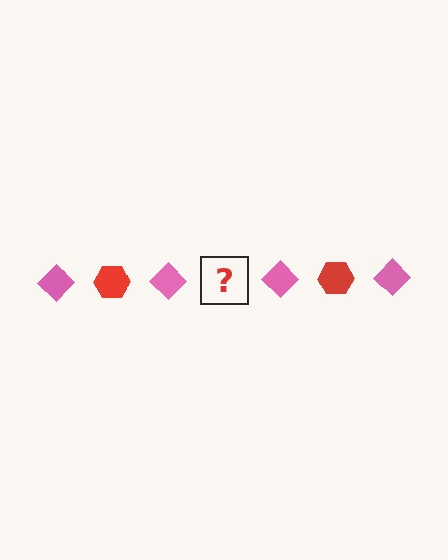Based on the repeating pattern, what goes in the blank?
The blank should be a red hexagon.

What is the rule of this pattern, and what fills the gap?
The rule is that the pattern alternates between pink diamond and red hexagon. The gap should be filled with a red hexagon.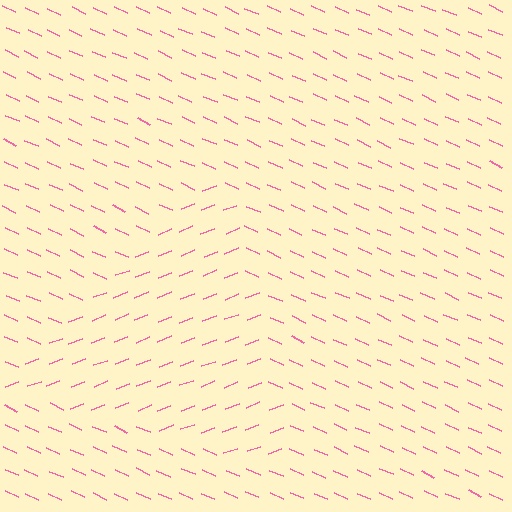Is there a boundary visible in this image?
Yes, there is a texture boundary formed by a change in line orientation.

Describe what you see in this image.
The image is filled with small pink line segments. A triangle region in the image has lines oriented differently from the surrounding lines, creating a visible texture boundary.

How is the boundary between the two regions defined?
The boundary is defined purely by a change in line orientation (approximately 45 degrees difference). All lines are the same color and thickness.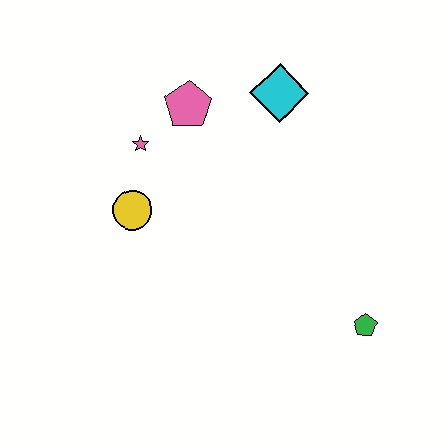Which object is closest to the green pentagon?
The cyan diamond is closest to the green pentagon.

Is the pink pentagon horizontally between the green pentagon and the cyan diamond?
No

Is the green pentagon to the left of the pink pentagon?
No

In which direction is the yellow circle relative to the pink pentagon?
The yellow circle is below the pink pentagon.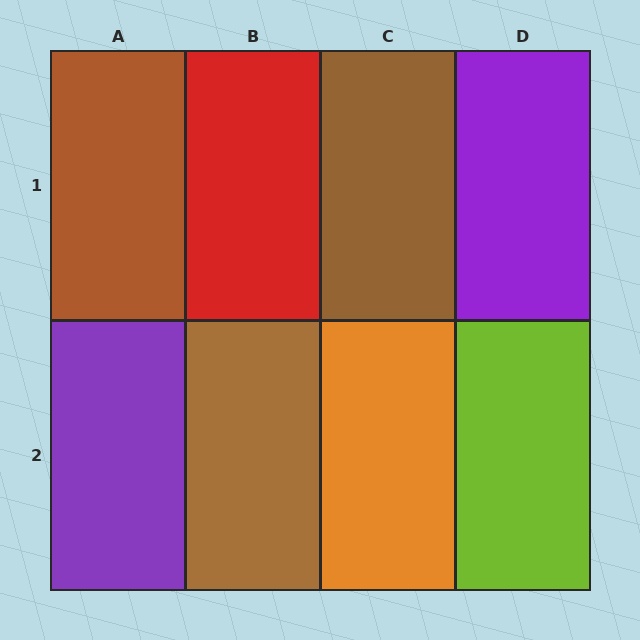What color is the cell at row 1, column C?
Brown.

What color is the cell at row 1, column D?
Purple.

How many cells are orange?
1 cell is orange.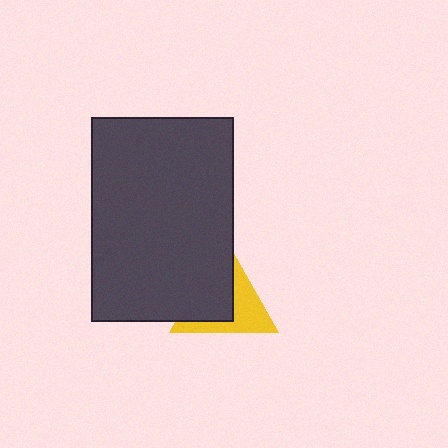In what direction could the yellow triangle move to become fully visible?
The yellow triangle could move right. That would shift it out from behind the dark gray rectangle entirely.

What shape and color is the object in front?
The object in front is a dark gray rectangle.